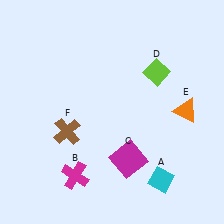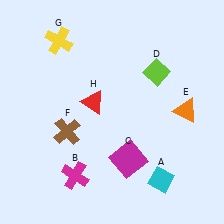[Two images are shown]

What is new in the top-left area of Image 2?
A red triangle (H) was added in the top-left area of Image 2.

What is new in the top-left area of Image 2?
A yellow cross (G) was added in the top-left area of Image 2.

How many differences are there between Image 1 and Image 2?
There are 2 differences between the two images.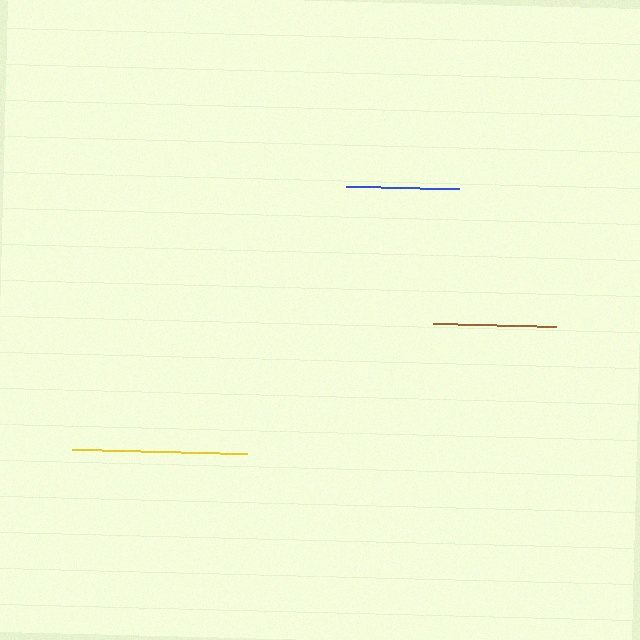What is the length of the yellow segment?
The yellow segment is approximately 175 pixels long.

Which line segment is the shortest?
The blue line is the shortest at approximately 113 pixels.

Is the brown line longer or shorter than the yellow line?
The yellow line is longer than the brown line.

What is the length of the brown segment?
The brown segment is approximately 123 pixels long.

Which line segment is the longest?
The yellow line is the longest at approximately 175 pixels.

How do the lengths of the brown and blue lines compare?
The brown and blue lines are approximately the same length.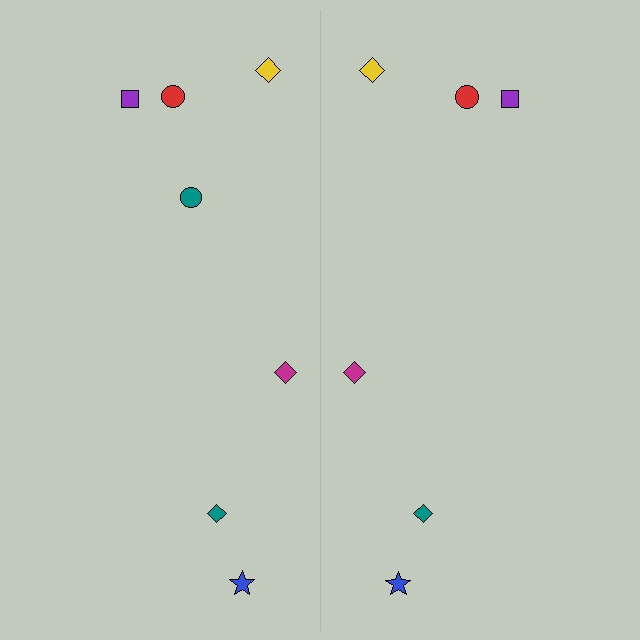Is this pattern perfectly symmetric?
No, the pattern is not perfectly symmetric. A teal circle is missing from the right side.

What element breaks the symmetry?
A teal circle is missing from the right side.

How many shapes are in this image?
There are 13 shapes in this image.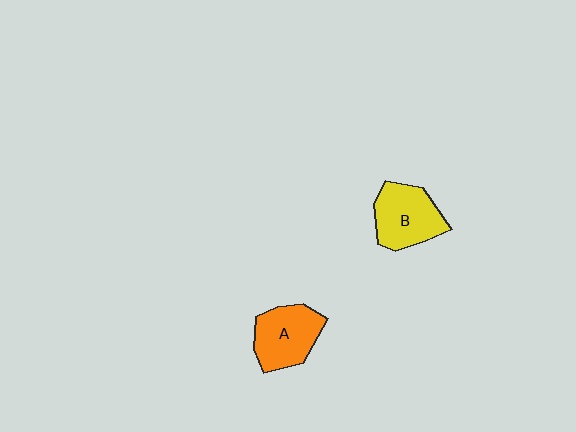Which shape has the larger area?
Shape B (yellow).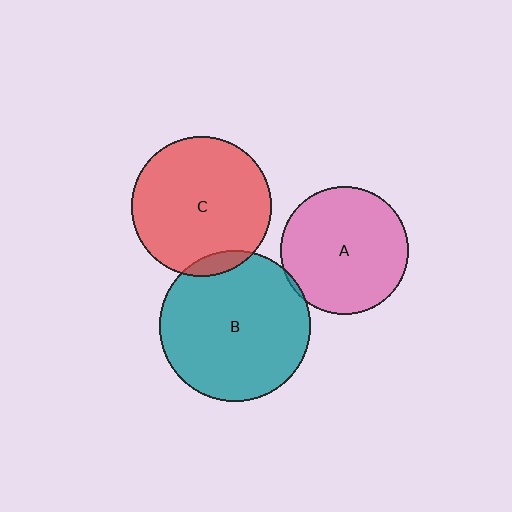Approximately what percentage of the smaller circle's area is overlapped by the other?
Approximately 5%.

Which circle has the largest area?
Circle B (teal).